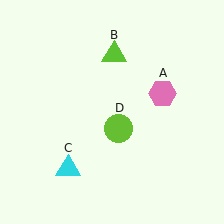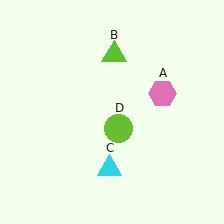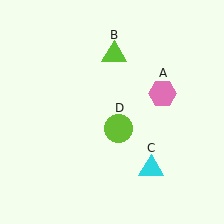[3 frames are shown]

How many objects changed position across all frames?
1 object changed position: cyan triangle (object C).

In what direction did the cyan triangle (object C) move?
The cyan triangle (object C) moved right.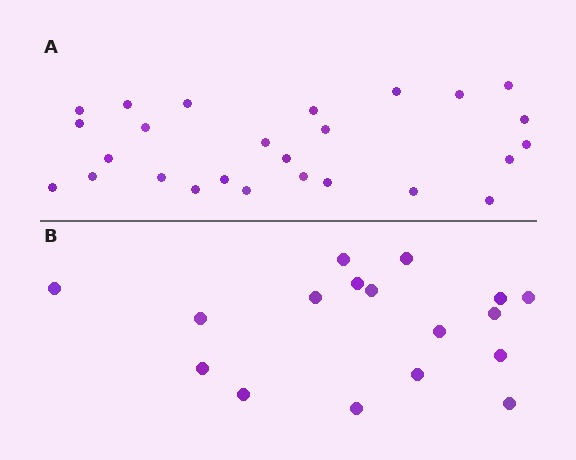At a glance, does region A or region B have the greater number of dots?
Region A (the top region) has more dots.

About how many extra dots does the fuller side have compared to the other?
Region A has roughly 8 or so more dots than region B.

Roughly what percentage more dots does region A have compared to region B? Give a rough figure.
About 55% more.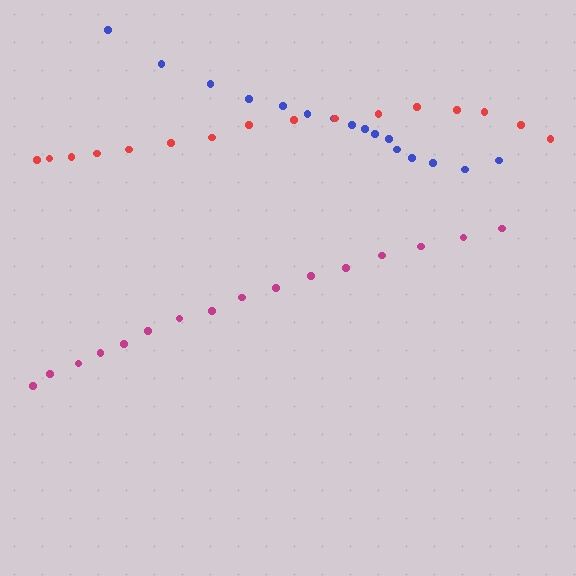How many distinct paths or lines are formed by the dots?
There are 3 distinct paths.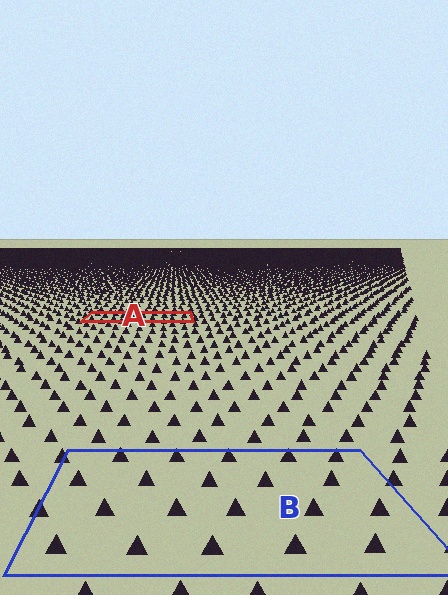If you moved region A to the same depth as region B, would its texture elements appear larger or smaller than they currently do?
They would appear larger. At a closer depth, the same texture elements are projected at a bigger on-screen size.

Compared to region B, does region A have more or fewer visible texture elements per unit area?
Region A has more texture elements per unit area — they are packed more densely because it is farther away.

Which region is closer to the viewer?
Region B is closer. The texture elements there are larger and more spread out.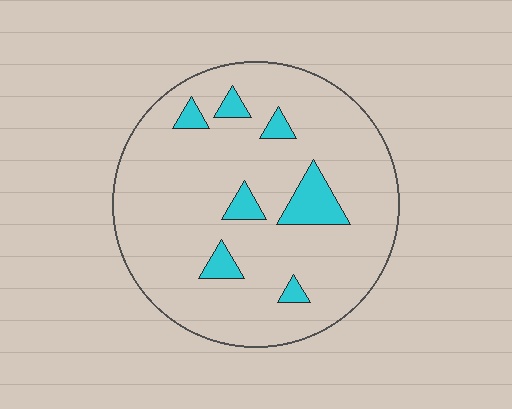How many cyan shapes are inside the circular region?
7.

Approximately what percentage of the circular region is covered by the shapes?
Approximately 10%.